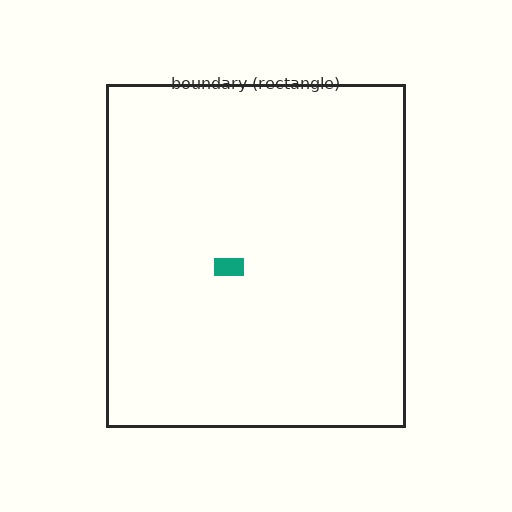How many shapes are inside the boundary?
1 inside, 0 outside.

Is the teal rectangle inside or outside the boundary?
Inside.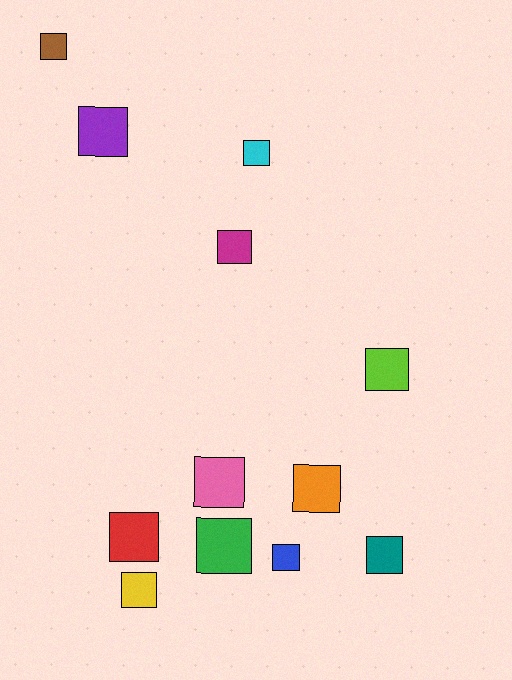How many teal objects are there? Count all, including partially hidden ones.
There is 1 teal object.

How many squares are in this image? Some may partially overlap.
There are 12 squares.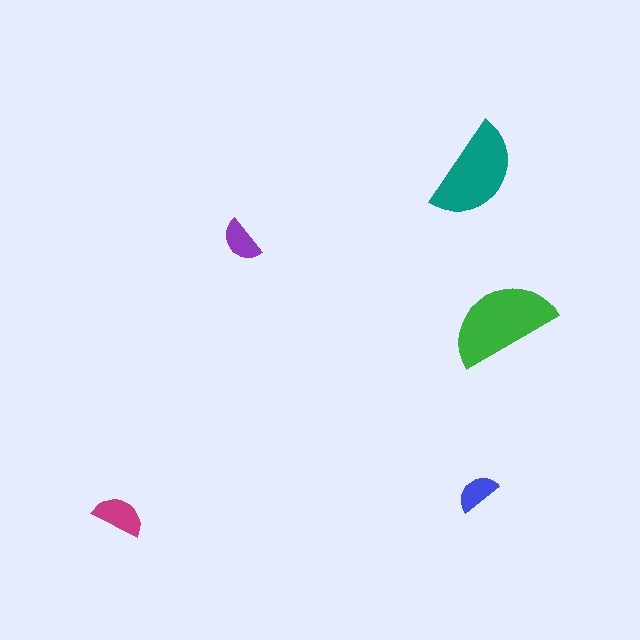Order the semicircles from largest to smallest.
the green one, the teal one, the magenta one, the purple one, the blue one.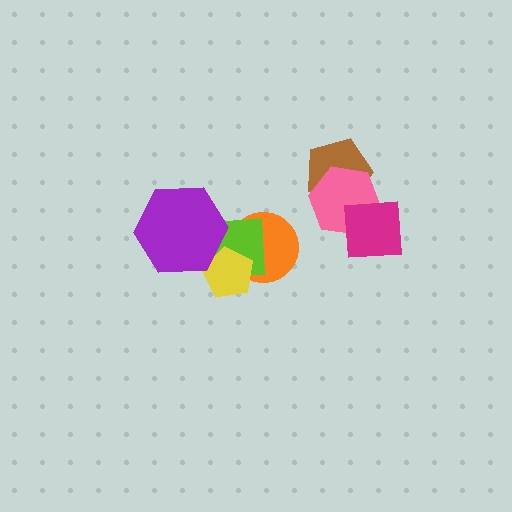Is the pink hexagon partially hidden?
Yes, it is partially covered by another shape.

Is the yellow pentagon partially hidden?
Yes, it is partially covered by another shape.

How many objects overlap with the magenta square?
1 object overlaps with the magenta square.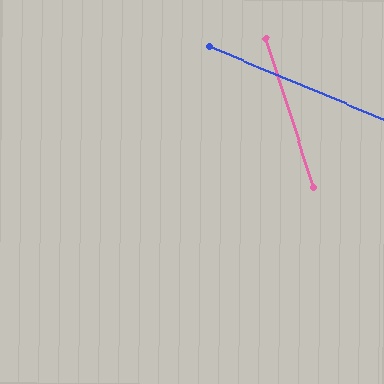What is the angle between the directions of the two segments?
Approximately 50 degrees.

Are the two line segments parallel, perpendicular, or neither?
Neither parallel nor perpendicular — they differ by about 50°.